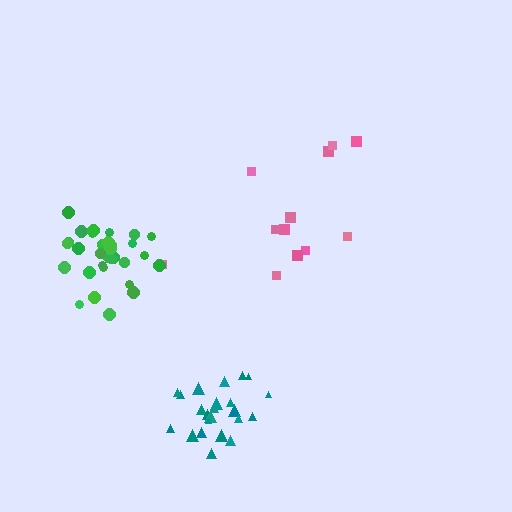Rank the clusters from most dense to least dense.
green, teal, pink.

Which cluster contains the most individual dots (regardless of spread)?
Green (31).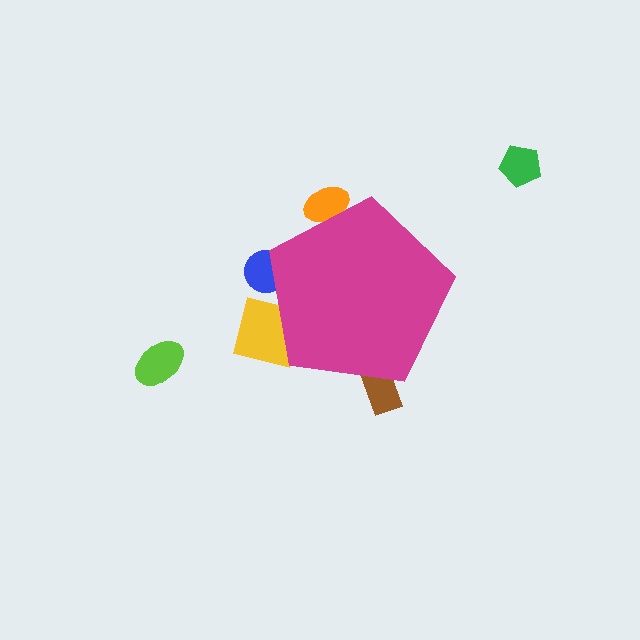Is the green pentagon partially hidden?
No, the green pentagon is fully visible.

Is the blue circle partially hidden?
Yes, the blue circle is partially hidden behind the magenta pentagon.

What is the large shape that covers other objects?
A magenta pentagon.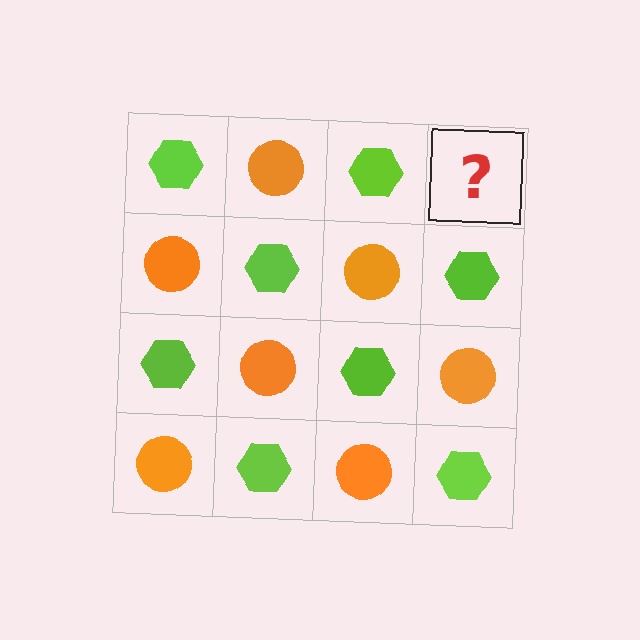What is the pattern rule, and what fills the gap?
The rule is that it alternates lime hexagon and orange circle in a checkerboard pattern. The gap should be filled with an orange circle.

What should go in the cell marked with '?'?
The missing cell should contain an orange circle.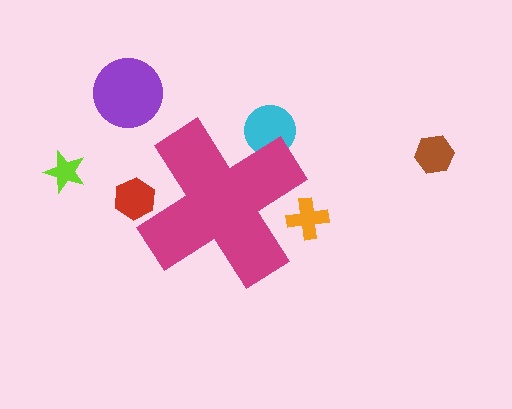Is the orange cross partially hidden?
Yes, the orange cross is partially hidden behind the magenta cross.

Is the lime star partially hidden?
No, the lime star is fully visible.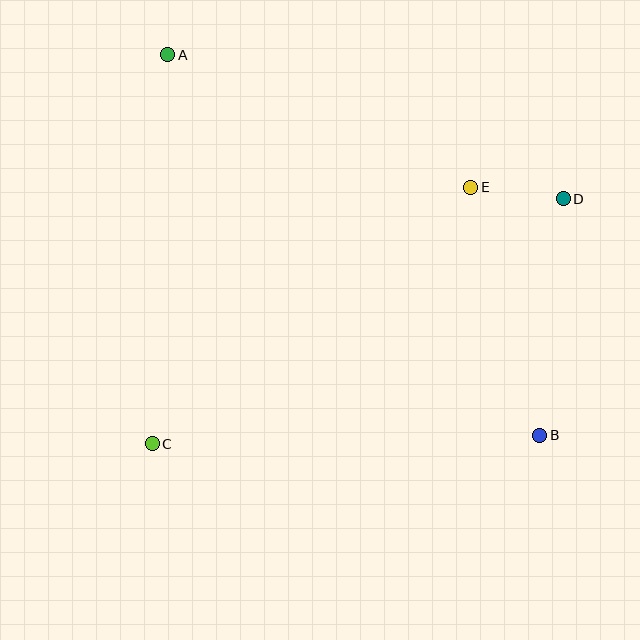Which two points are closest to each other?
Points D and E are closest to each other.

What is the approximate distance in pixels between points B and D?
The distance between B and D is approximately 237 pixels.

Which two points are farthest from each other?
Points A and B are farthest from each other.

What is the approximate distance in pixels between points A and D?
The distance between A and D is approximately 421 pixels.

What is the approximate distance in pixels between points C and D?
The distance between C and D is approximately 478 pixels.